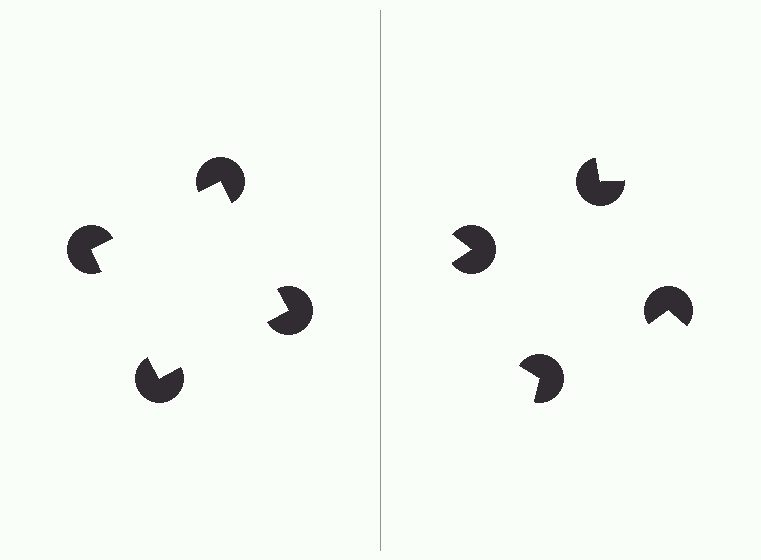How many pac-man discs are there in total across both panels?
8 — 4 on each side.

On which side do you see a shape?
An illusory square appears on the left side. On the right side the wedge cuts are rotated, so no coherent shape forms.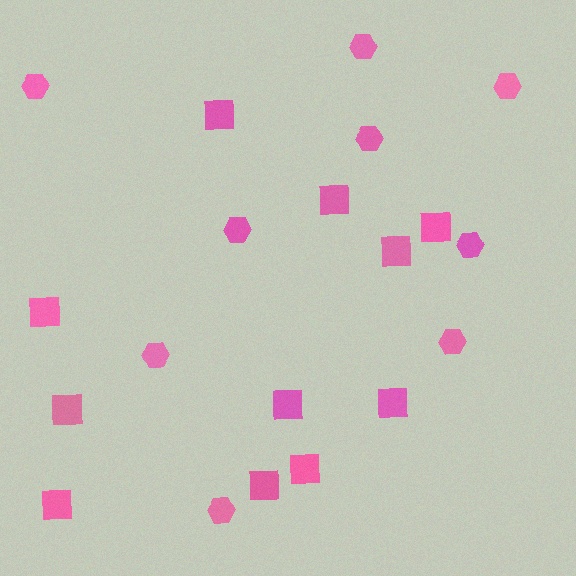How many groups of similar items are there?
There are 2 groups: one group of squares (11) and one group of hexagons (9).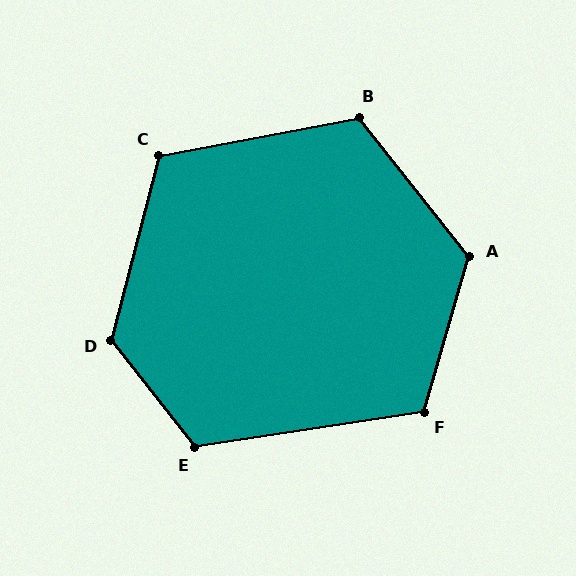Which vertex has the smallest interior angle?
F, at approximately 115 degrees.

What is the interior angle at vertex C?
Approximately 115 degrees (obtuse).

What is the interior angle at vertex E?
Approximately 120 degrees (obtuse).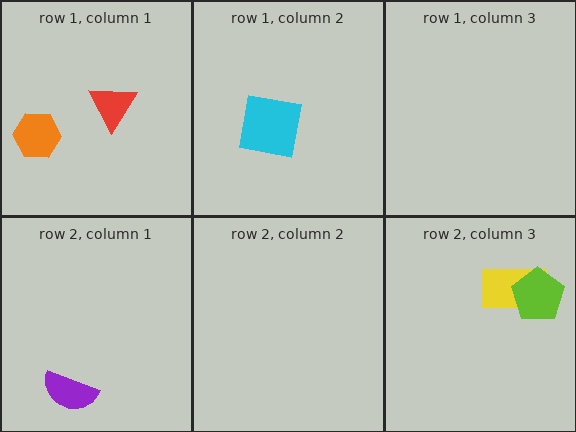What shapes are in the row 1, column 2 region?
The cyan square.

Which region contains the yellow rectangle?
The row 2, column 3 region.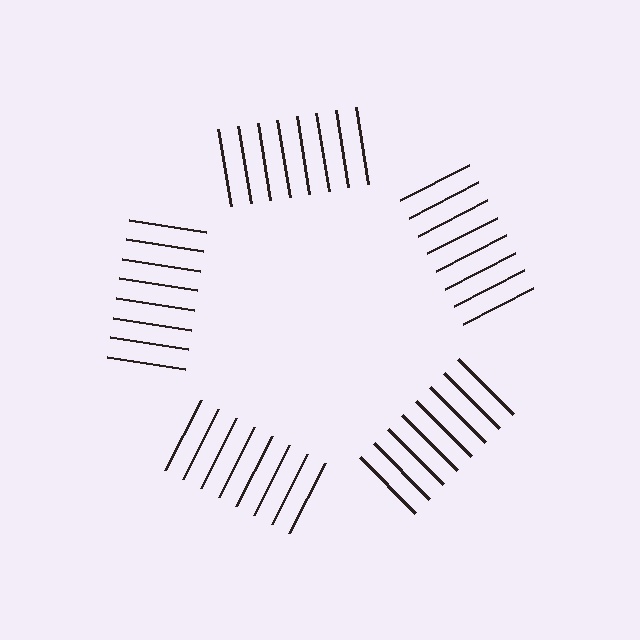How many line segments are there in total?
40 — 8 along each of the 5 edges.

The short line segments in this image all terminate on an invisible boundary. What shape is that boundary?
An illusory pentagon — the line segments terminate on its edges but no continuous stroke is drawn.